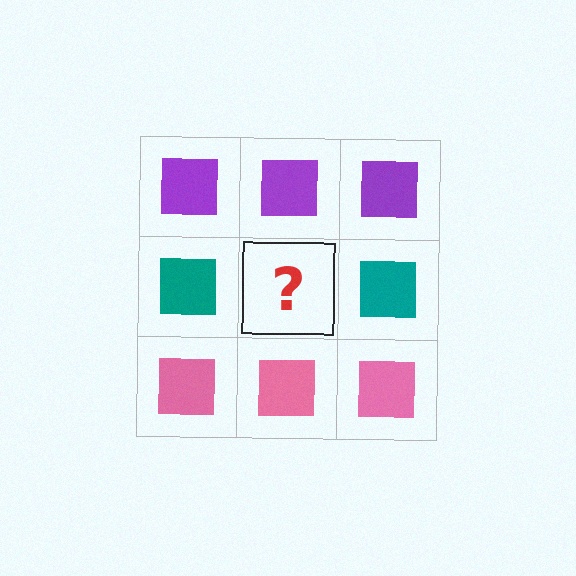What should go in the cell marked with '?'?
The missing cell should contain a teal square.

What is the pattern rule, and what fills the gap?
The rule is that each row has a consistent color. The gap should be filled with a teal square.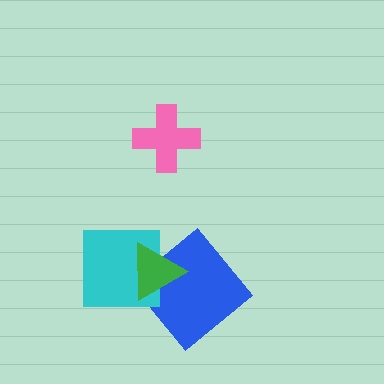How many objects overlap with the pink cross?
0 objects overlap with the pink cross.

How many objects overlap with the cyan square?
2 objects overlap with the cyan square.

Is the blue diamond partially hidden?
Yes, it is partially covered by another shape.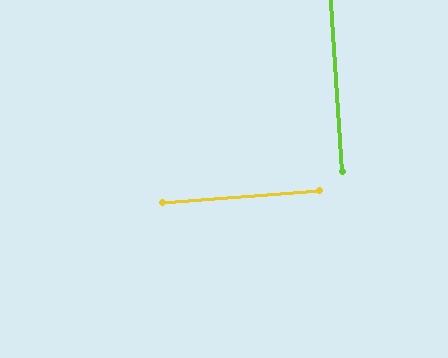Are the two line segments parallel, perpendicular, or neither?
Perpendicular — they meet at approximately 90°.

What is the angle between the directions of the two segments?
Approximately 90 degrees.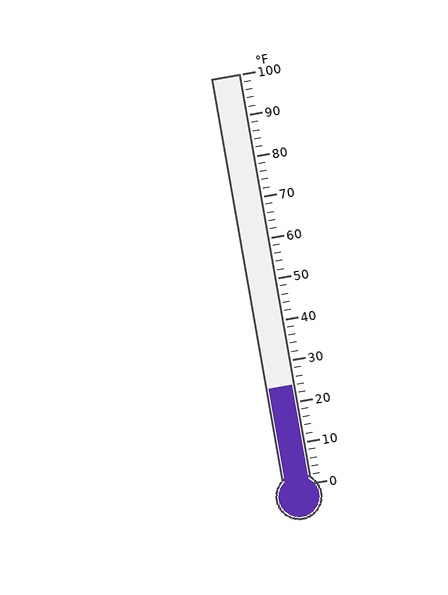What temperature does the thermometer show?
The thermometer shows approximately 24°F.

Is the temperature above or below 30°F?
The temperature is below 30°F.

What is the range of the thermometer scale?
The thermometer scale ranges from 0°F to 100°F.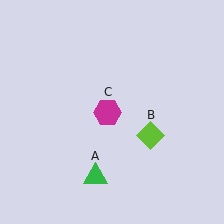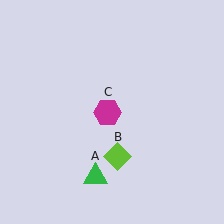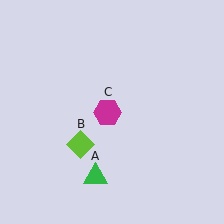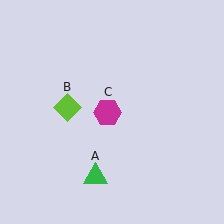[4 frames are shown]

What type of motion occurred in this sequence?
The lime diamond (object B) rotated clockwise around the center of the scene.